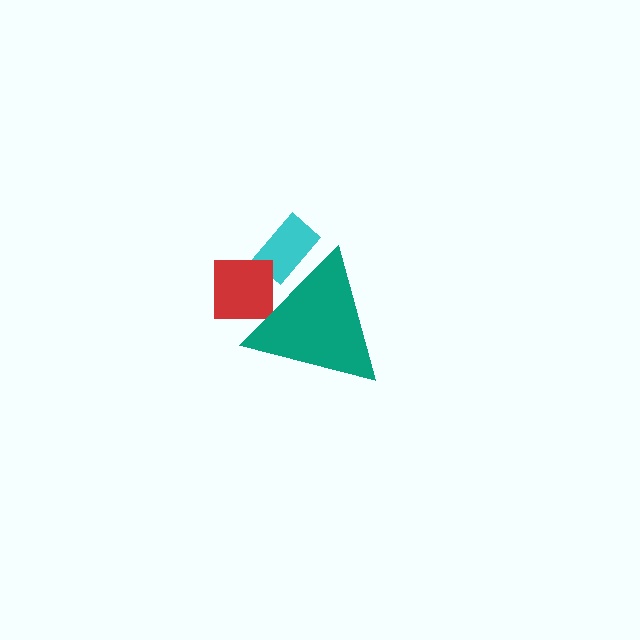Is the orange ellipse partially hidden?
Yes, the orange ellipse is partially hidden behind the teal triangle.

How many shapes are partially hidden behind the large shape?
3 shapes are partially hidden.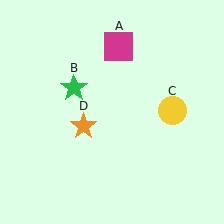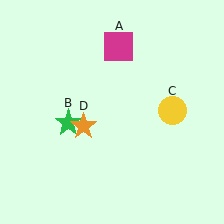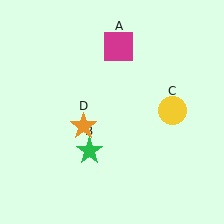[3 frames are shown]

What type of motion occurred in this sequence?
The green star (object B) rotated counterclockwise around the center of the scene.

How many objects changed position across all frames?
1 object changed position: green star (object B).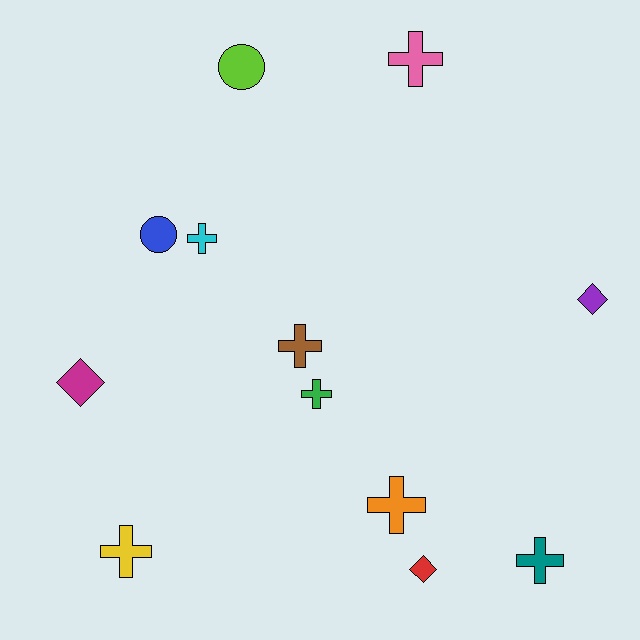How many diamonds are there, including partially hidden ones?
There are 3 diamonds.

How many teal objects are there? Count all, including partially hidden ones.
There is 1 teal object.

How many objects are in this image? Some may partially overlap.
There are 12 objects.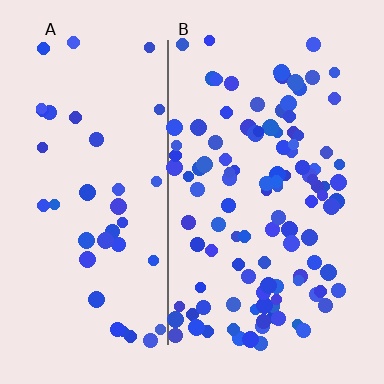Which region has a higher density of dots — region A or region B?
B (the right).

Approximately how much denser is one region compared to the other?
Approximately 2.7× — region B over region A.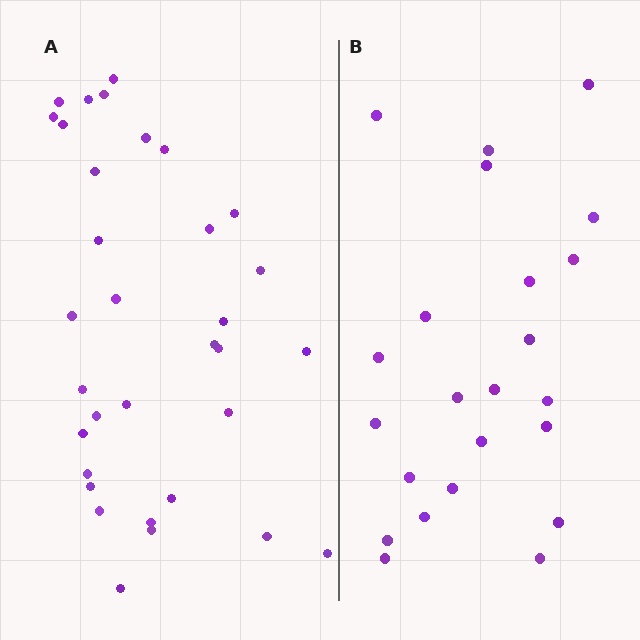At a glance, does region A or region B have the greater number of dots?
Region A (the left region) has more dots.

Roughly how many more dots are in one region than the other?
Region A has roughly 10 or so more dots than region B.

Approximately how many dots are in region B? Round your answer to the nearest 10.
About 20 dots. (The exact count is 23, which rounds to 20.)